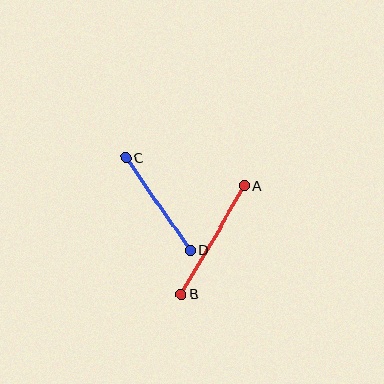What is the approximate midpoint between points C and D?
The midpoint is at approximately (158, 204) pixels.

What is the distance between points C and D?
The distance is approximately 113 pixels.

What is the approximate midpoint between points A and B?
The midpoint is at approximately (213, 240) pixels.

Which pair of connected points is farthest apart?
Points A and B are farthest apart.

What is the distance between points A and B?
The distance is approximately 126 pixels.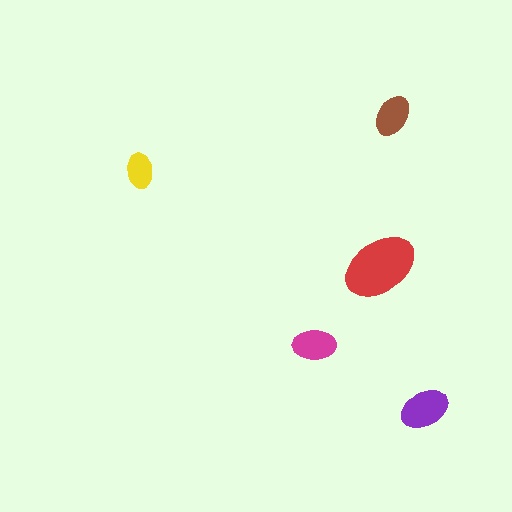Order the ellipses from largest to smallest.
the red one, the purple one, the magenta one, the brown one, the yellow one.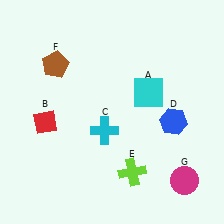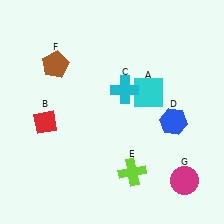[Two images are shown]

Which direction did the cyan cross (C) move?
The cyan cross (C) moved up.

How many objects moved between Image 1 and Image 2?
1 object moved between the two images.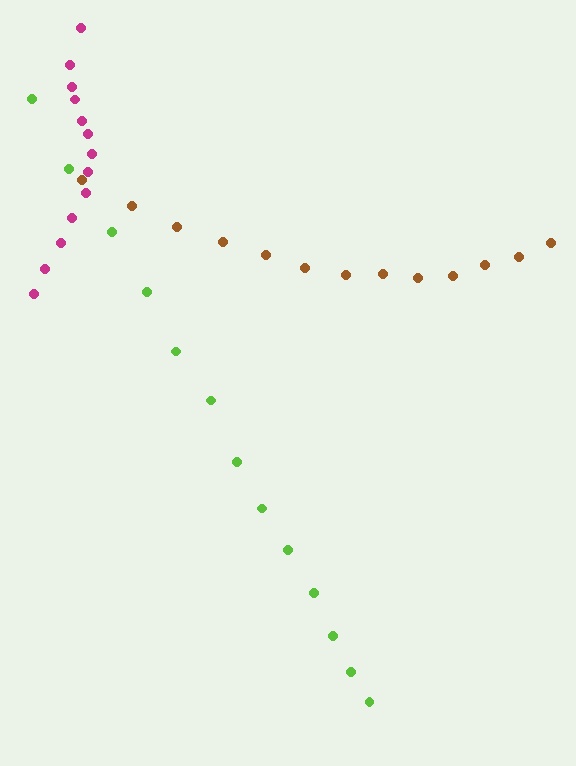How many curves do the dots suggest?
There are 3 distinct paths.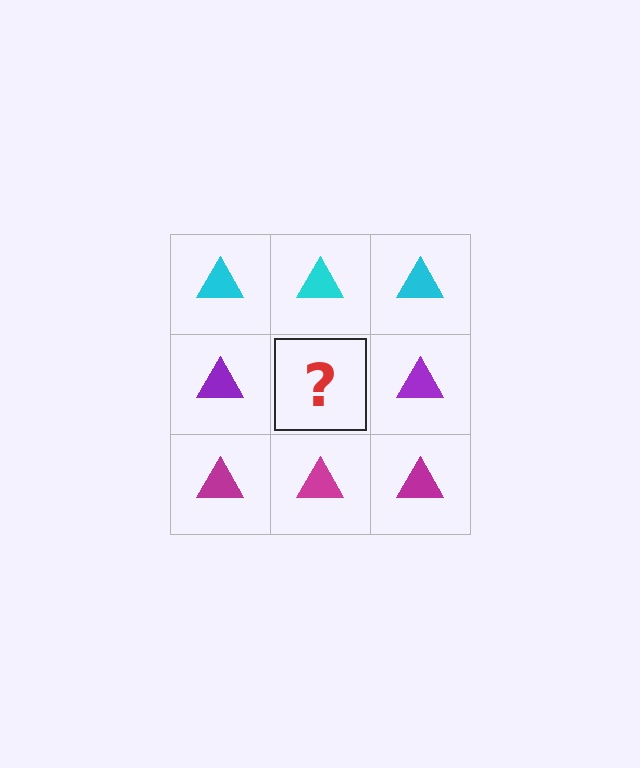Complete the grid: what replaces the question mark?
The question mark should be replaced with a purple triangle.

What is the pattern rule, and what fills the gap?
The rule is that each row has a consistent color. The gap should be filled with a purple triangle.